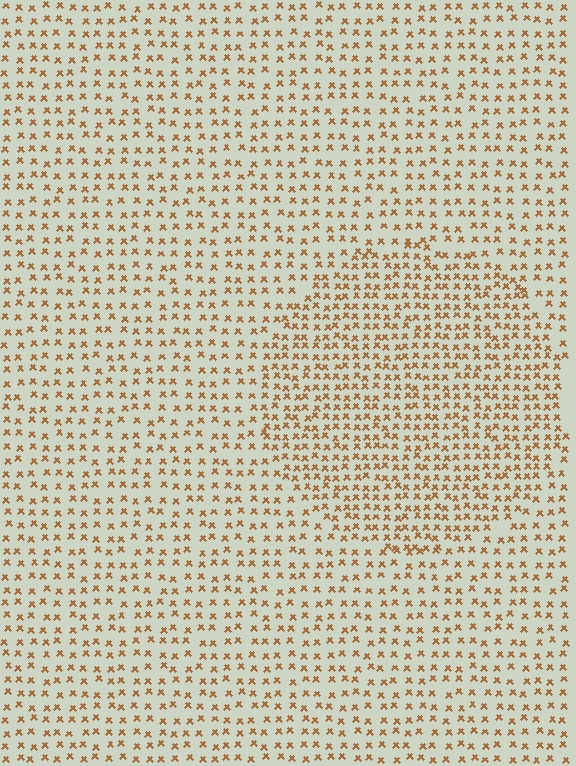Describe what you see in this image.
The image contains small brown elements arranged at two different densities. A circle-shaped region is visible where the elements are more densely packed than the surrounding area.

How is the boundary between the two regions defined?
The boundary is defined by a change in element density (approximately 1.7x ratio). All elements are the same color, size, and shape.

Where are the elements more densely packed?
The elements are more densely packed inside the circle boundary.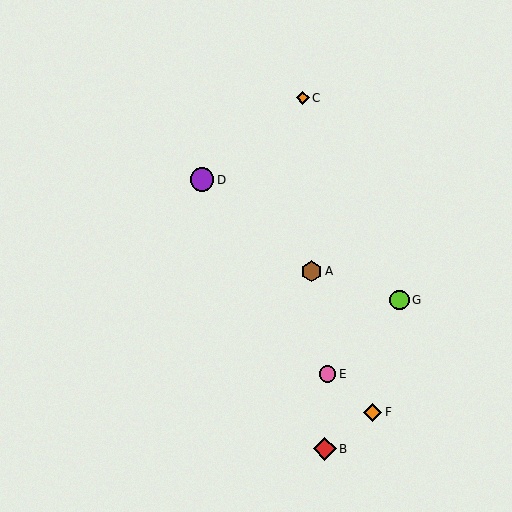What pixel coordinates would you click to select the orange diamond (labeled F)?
Click at (373, 412) to select the orange diamond F.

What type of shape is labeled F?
Shape F is an orange diamond.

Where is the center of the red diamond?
The center of the red diamond is at (325, 449).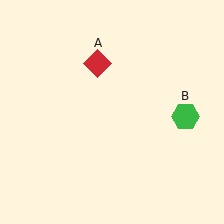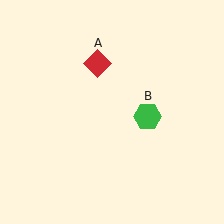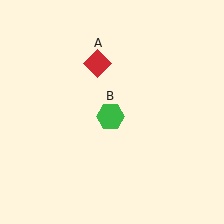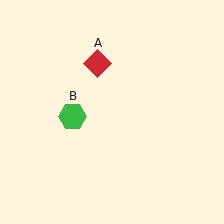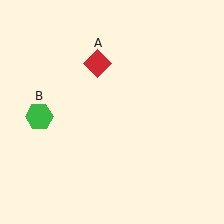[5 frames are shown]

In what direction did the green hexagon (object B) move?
The green hexagon (object B) moved left.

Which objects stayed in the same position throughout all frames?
Red diamond (object A) remained stationary.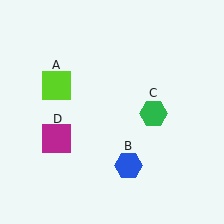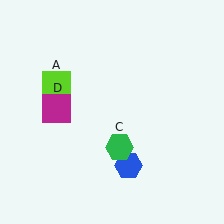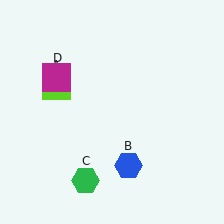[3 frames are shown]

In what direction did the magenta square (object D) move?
The magenta square (object D) moved up.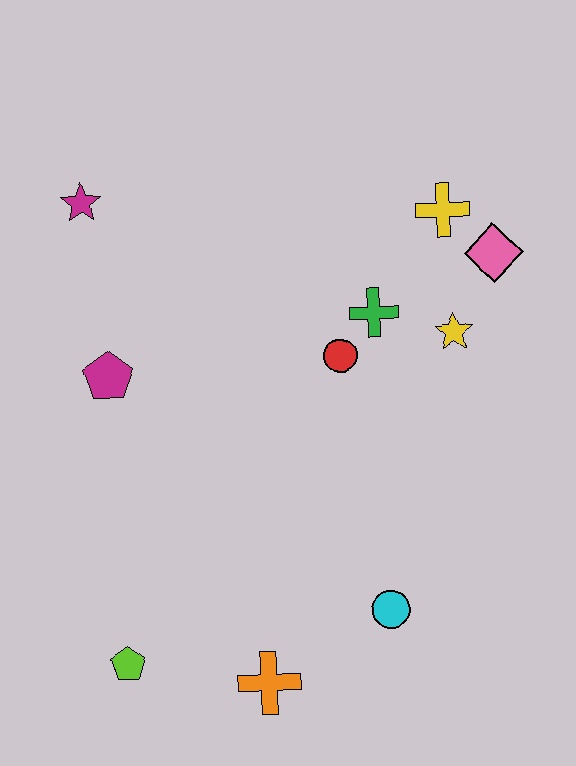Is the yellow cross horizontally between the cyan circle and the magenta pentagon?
No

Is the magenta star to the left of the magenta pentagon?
Yes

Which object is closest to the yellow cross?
The pink diamond is closest to the yellow cross.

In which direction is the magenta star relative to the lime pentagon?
The magenta star is above the lime pentagon.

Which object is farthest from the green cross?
The lime pentagon is farthest from the green cross.